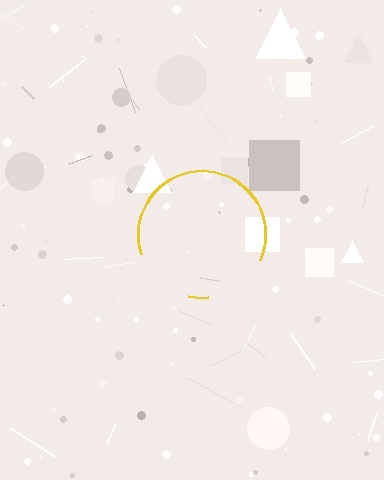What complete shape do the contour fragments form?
The contour fragments form a circle.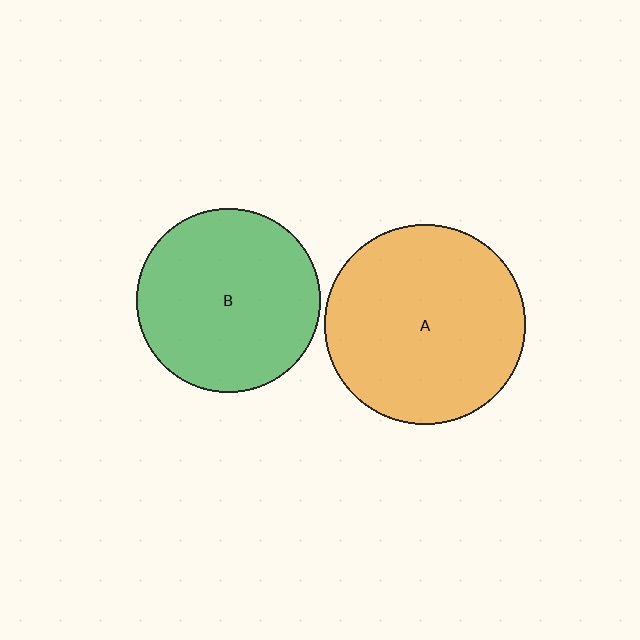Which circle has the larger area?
Circle A (orange).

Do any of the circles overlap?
No, none of the circles overlap.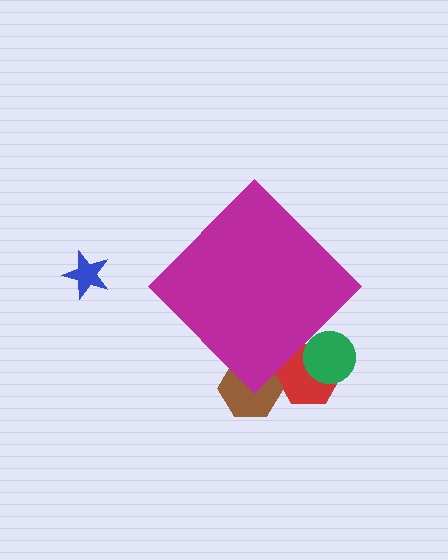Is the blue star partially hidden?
No, the blue star is fully visible.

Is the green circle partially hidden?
Yes, the green circle is partially hidden behind the magenta diamond.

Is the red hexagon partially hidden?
Yes, the red hexagon is partially hidden behind the magenta diamond.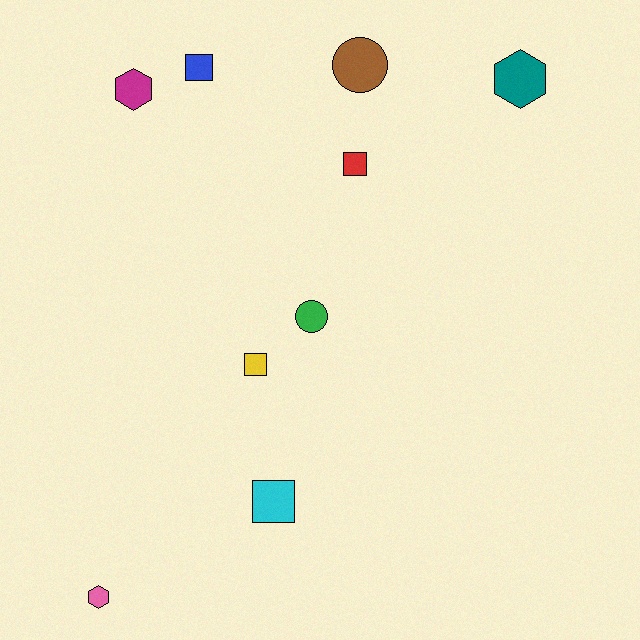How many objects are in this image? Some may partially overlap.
There are 9 objects.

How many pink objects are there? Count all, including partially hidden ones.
There is 1 pink object.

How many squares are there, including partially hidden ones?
There are 4 squares.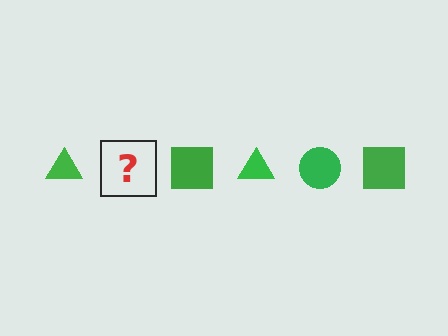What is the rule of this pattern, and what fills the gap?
The rule is that the pattern cycles through triangle, circle, square shapes in green. The gap should be filled with a green circle.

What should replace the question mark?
The question mark should be replaced with a green circle.